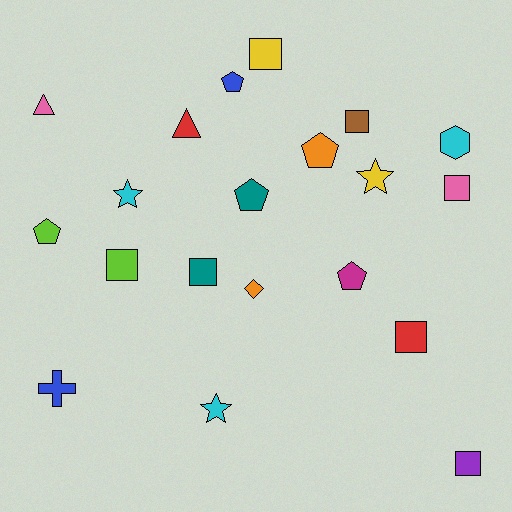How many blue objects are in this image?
There are 2 blue objects.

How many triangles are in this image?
There are 2 triangles.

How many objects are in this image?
There are 20 objects.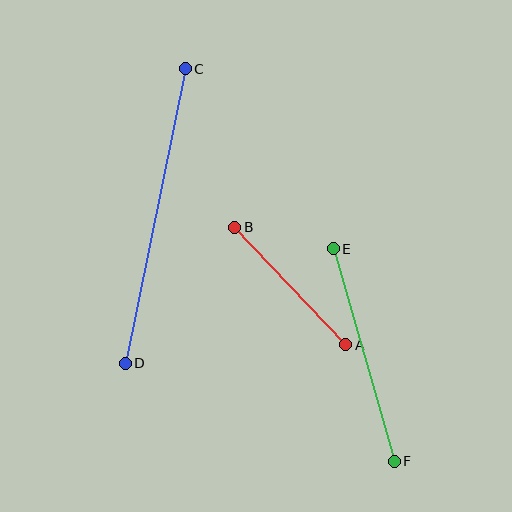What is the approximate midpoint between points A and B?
The midpoint is at approximately (290, 286) pixels.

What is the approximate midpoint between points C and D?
The midpoint is at approximately (155, 216) pixels.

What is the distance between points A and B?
The distance is approximately 162 pixels.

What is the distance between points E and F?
The distance is approximately 221 pixels.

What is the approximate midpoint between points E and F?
The midpoint is at approximately (364, 355) pixels.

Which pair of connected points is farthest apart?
Points C and D are farthest apart.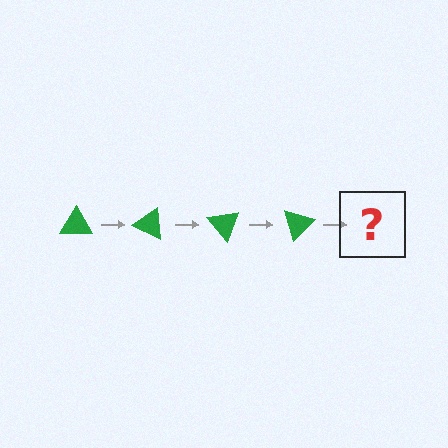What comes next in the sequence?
The next element should be a green triangle rotated 100 degrees.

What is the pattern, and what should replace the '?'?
The pattern is that the triangle rotates 25 degrees each step. The '?' should be a green triangle rotated 100 degrees.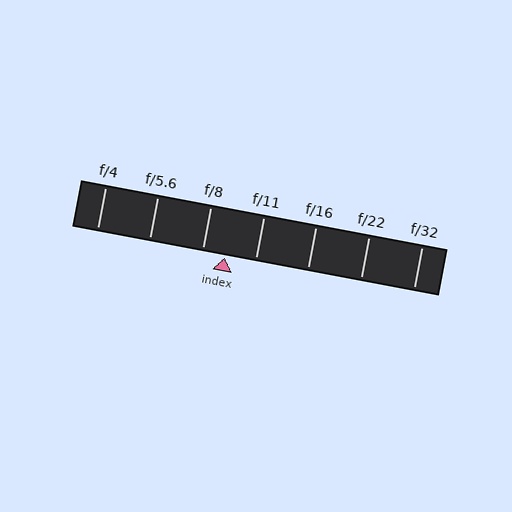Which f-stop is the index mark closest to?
The index mark is closest to f/8.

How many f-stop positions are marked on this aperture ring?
There are 7 f-stop positions marked.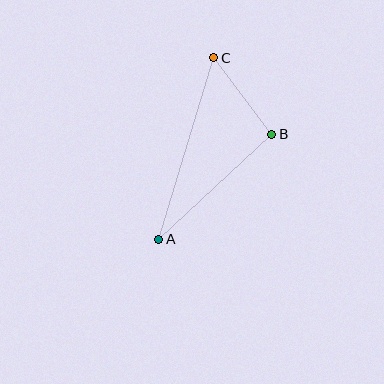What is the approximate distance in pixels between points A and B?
The distance between A and B is approximately 154 pixels.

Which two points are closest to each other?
Points B and C are closest to each other.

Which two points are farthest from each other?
Points A and C are farthest from each other.